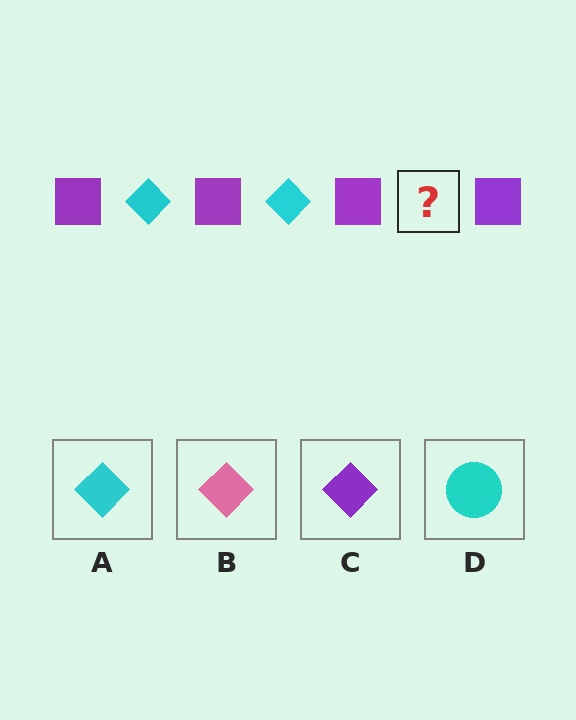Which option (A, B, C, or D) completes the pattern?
A.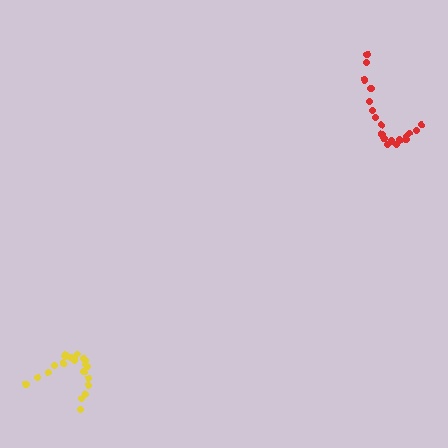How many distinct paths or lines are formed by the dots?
There are 2 distinct paths.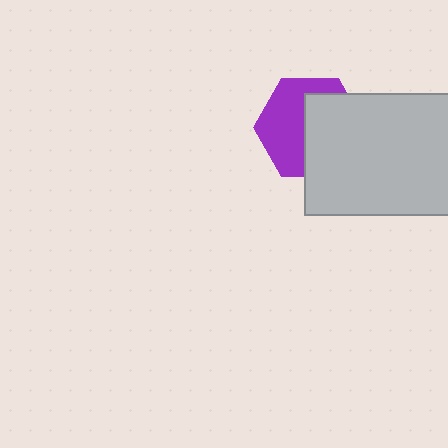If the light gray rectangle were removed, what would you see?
You would see the complete purple hexagon.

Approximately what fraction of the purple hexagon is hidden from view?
Roughly 50% of the purple hexagon is hidden behind the light gray rectangle.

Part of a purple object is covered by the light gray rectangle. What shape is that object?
It is a hexagon.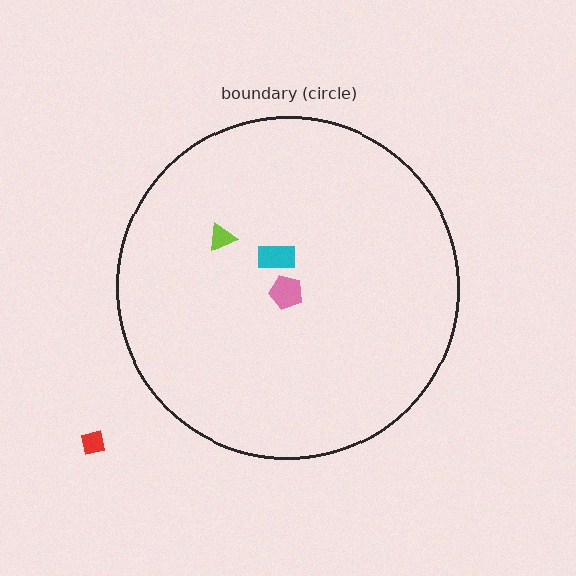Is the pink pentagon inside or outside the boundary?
Inside.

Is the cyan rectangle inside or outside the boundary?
Inside.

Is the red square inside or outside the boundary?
Outside.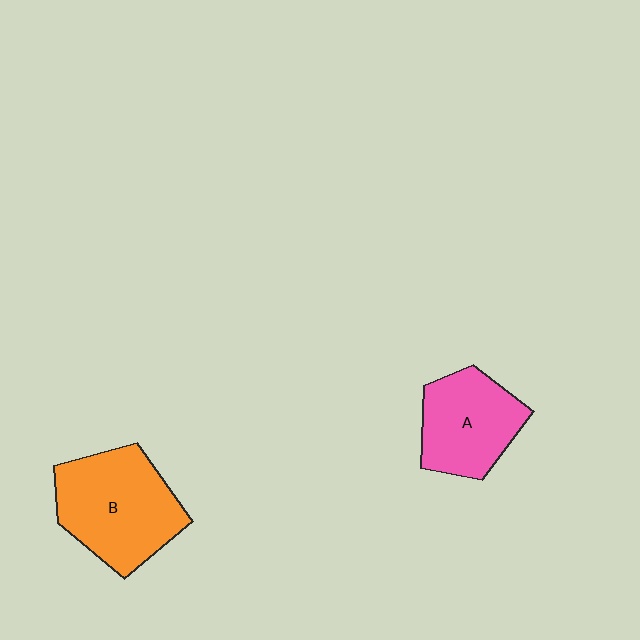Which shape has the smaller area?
Shape A (pink).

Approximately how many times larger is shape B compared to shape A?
Approximately 1.3 times.